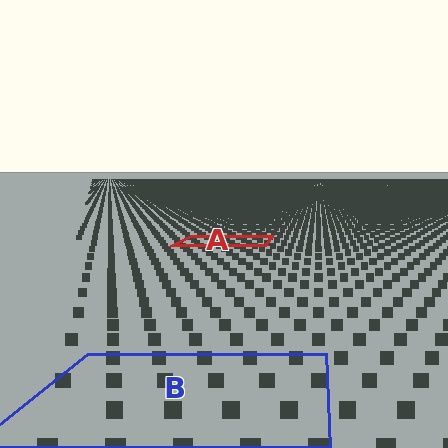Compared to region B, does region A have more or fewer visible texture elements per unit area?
Region A has more texture elements per unit area — they are packed more densely because it is farther away.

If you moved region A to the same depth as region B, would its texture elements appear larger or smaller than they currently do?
They would appear larger. At a closer depth, the same texture elements are projected at a bigger on-screen size.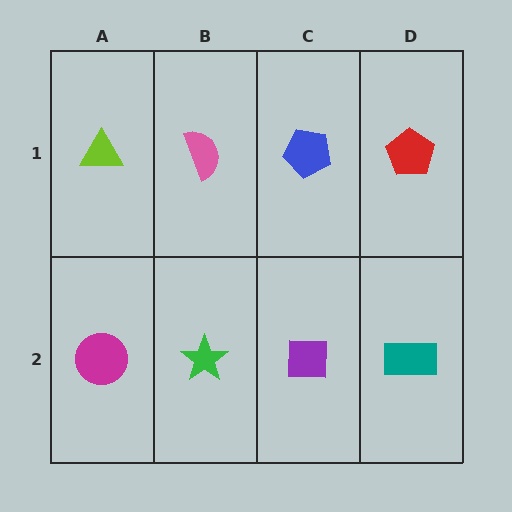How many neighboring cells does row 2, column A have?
2.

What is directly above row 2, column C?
A blue pentagon.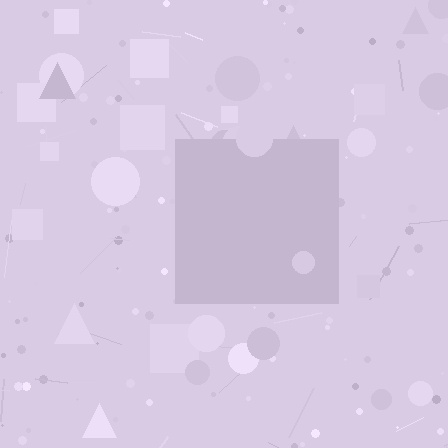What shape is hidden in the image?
A square is hidden in the image.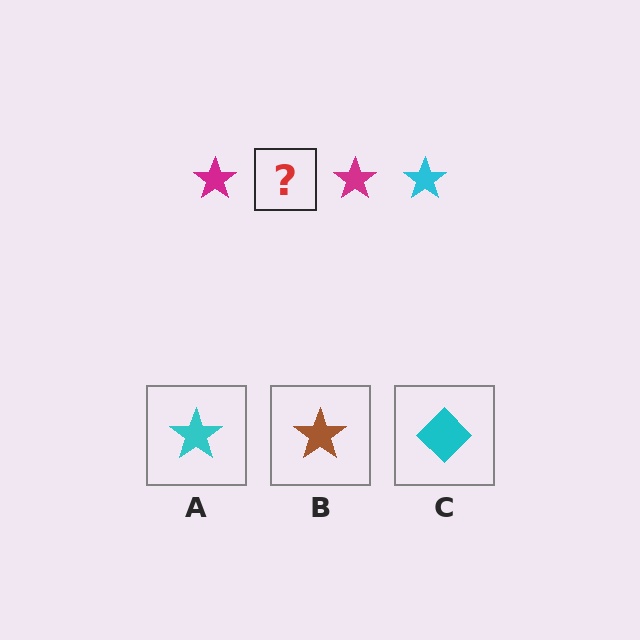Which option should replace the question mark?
Option A.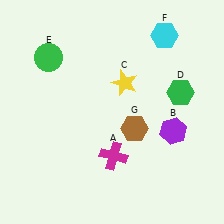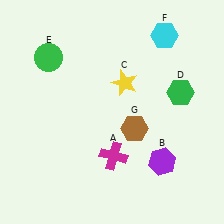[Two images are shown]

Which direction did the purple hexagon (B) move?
The purple hexagon (B) moved down.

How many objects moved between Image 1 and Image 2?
1 object moved between the two images.